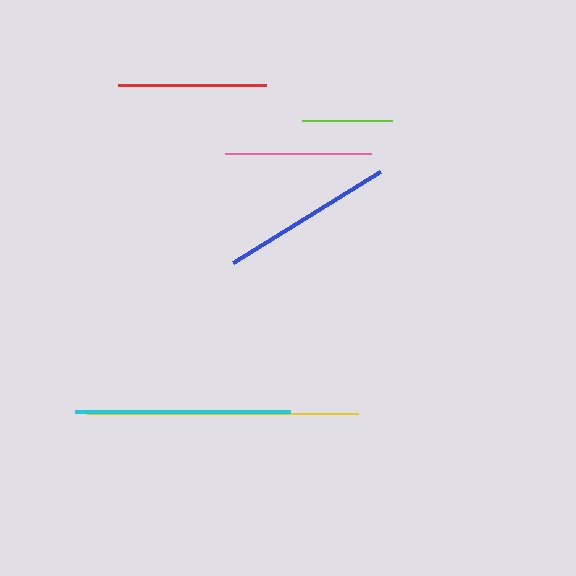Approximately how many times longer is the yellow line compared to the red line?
The yellow line is approximately 1.8 times the length of the red line.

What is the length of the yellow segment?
The yellow segment is approximately 272 pixels long.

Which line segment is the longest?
The yellow line is the longest at approximately 272 pixels.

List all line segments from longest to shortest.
From longest to shortest: yellow, cyan, blue, red, pink, lime.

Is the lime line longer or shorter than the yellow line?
The yellow line is longer than the lime line.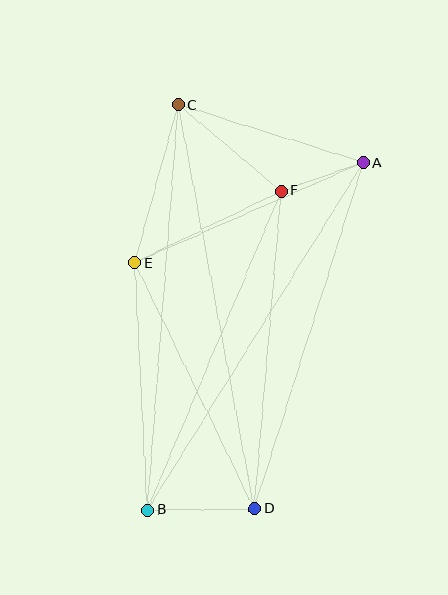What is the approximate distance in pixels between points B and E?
The distance between B and E is approximately 248 pixels.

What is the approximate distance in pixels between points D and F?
The distance between D and F is approximately 318 pixels.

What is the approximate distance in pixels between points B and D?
The distance between B and D is approximately 107 pixels.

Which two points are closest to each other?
Points A and F are closest to each other.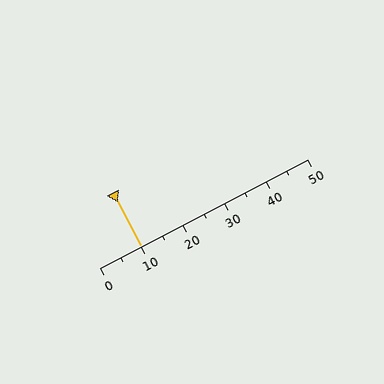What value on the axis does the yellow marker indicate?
The marker indicates approximately 10.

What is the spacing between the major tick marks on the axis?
The major ticks are spaced 10 apart.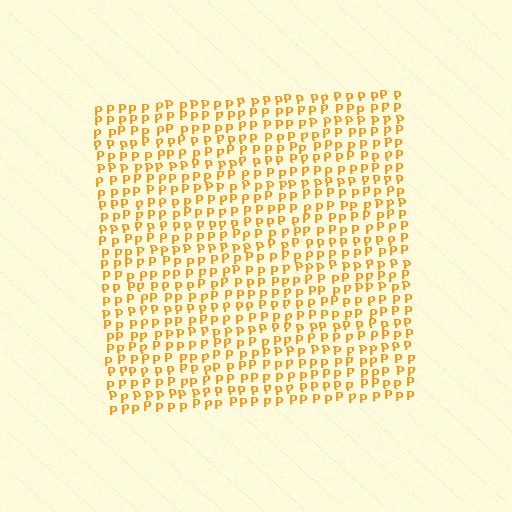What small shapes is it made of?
It is made of small letter P's.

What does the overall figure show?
The overall figure shows a square.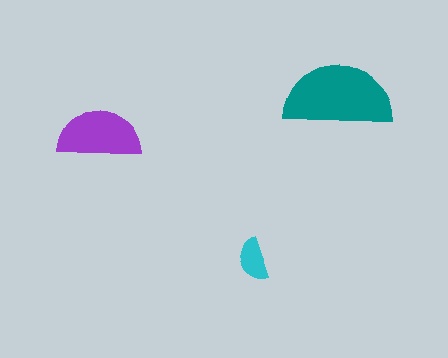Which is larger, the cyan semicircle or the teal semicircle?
The teal one.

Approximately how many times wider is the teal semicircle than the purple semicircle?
About 1.5 times wider.